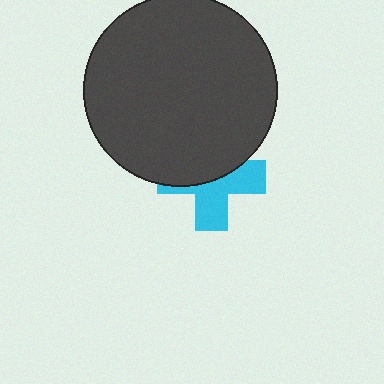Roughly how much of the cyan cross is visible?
About half of it is visible (roughly 49%).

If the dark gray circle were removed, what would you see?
You would see the complete cyan cross.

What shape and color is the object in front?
The object in front is a dark gray circle.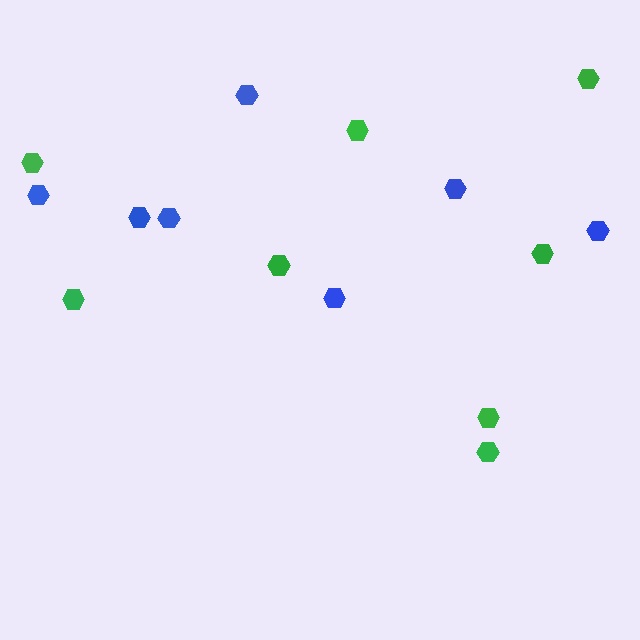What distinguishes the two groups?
There are 2 groups: one group of green hexagons (8) and one group of blue hexagons (7).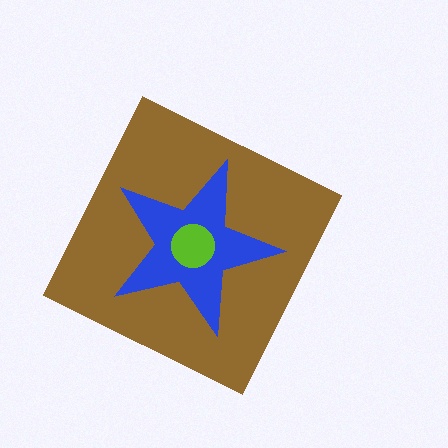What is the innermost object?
The lime circle.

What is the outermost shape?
The brown diamond.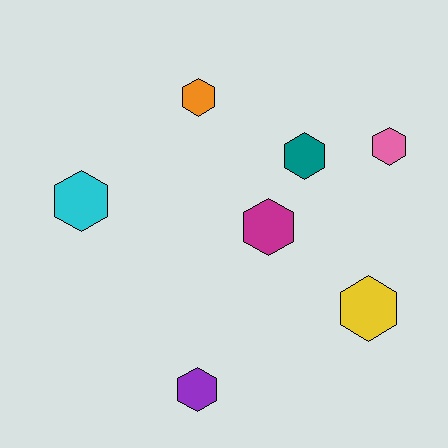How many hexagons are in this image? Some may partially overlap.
There are 7 hexagons.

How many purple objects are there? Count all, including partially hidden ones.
There is 1 purple object.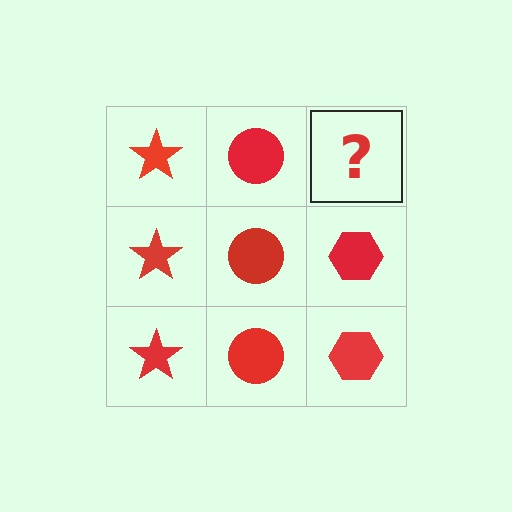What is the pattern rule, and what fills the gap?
The rule is that each column has a consistent shape. The gap should be filled with a red hexagon.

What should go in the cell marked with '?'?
The missing cell should contain a red hexagon.